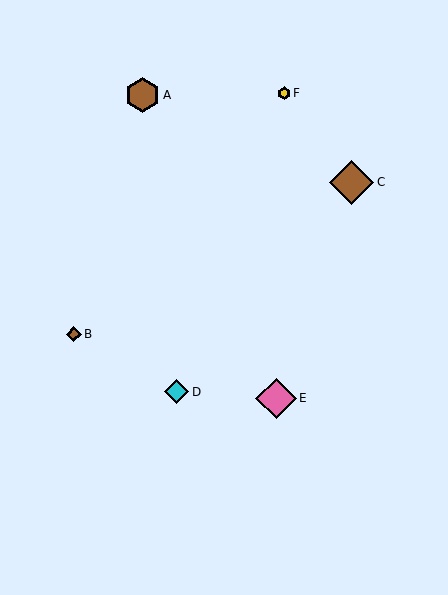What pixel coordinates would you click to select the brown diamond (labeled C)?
Click at (352, 182) to select the brown diamond C.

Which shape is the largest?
The brown diamond (labeled C) is the largest.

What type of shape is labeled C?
Shape C is a brown diamond.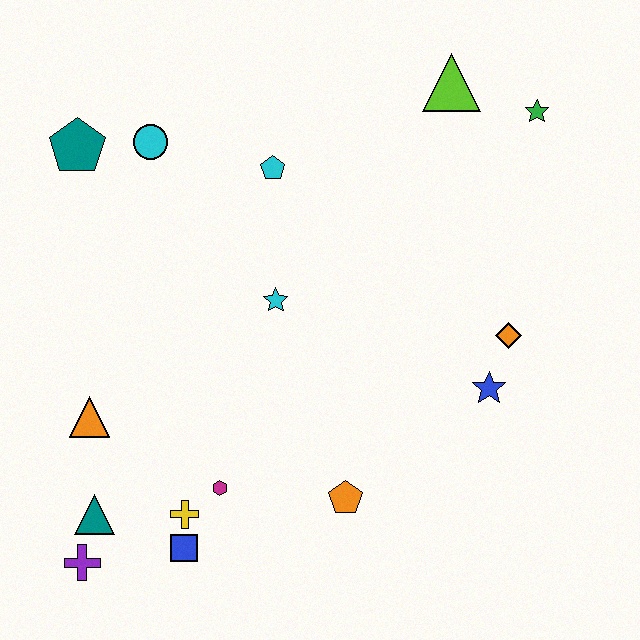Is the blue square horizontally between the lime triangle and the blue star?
No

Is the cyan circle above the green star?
No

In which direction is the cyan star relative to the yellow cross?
The cyan star is above the yellow cross.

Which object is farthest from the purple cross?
The green star is farthest from the purple cross.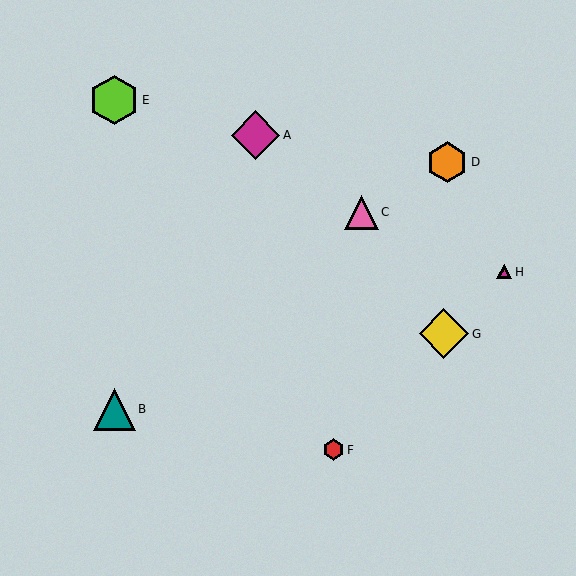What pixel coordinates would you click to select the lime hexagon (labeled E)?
Click at (114, 100) to select the lime hexagon E.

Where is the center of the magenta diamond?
The center of the magenta diamond is at (256, 135).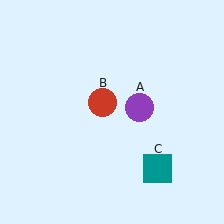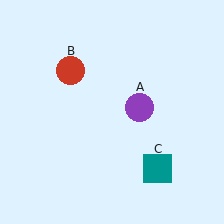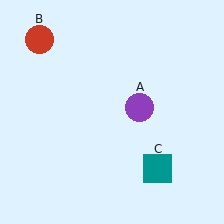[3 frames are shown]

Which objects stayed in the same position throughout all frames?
Purple circle (object A) and teal square (object C) remained stationary.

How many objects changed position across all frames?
1 object changed position: red circle (object B).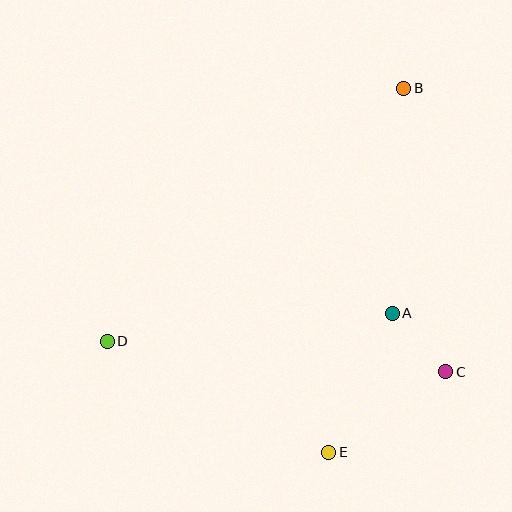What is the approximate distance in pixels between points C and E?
The distance between C and E is approximately 142 pixels.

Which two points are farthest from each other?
Points B and D are farthest from each other.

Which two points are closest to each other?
Points A and C are closest to each other.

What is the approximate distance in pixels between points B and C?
The distance between B and C is approximately 287 pixels.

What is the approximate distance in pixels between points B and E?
The distance between B and E is approximately 372 pixels.